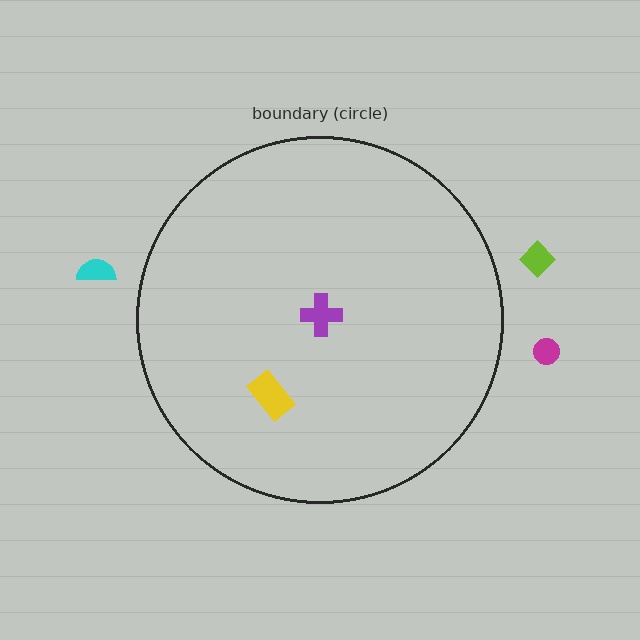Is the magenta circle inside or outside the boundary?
Outside.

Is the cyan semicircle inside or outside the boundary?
Outside.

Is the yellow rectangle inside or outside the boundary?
Inside.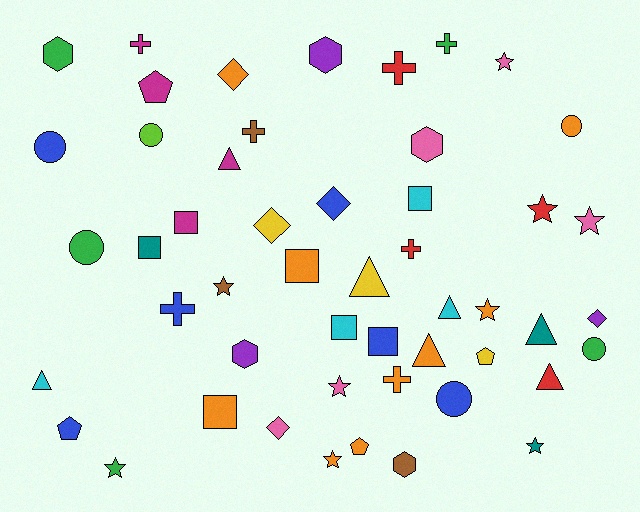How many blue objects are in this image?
There are 6 blue objects.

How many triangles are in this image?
There are 7 triangles.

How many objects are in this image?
There are 50 objects.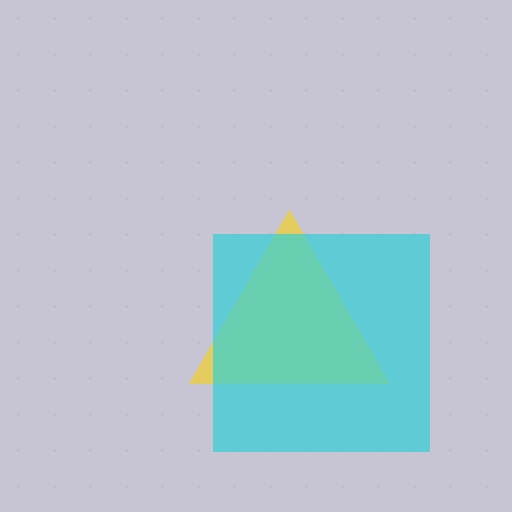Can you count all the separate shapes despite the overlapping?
Yes, there are 2 separate shapes.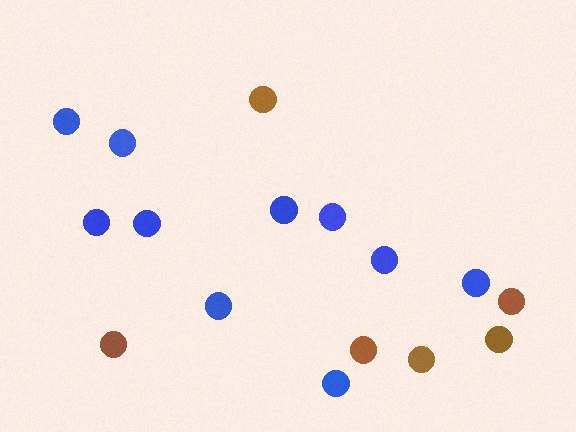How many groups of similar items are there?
There are 2 groups: one group of brown circles (6) and one group of blue circles (10).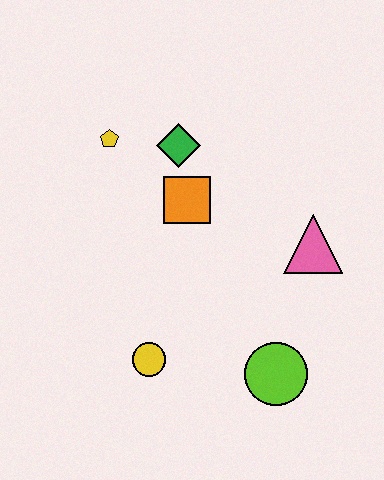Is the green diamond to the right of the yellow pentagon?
Yes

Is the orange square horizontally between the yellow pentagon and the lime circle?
Yes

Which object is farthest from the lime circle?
The yellow pentagon is farthest from the lime circle.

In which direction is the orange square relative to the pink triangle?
The orange square is to the left of the pink triangle.